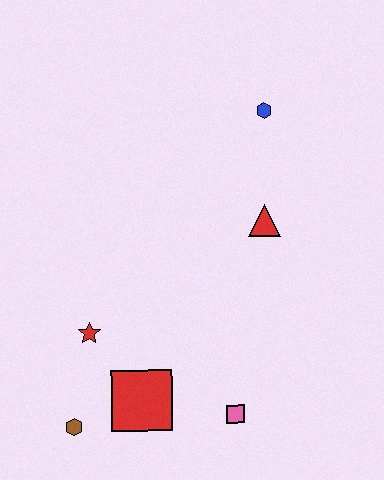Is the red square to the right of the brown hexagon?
Yes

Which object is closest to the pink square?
The red square is closest to the pink square.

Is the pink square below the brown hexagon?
No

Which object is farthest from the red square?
The blue hexagon is farthest from the red square.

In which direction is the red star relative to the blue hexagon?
The red star is below the blue hexagon.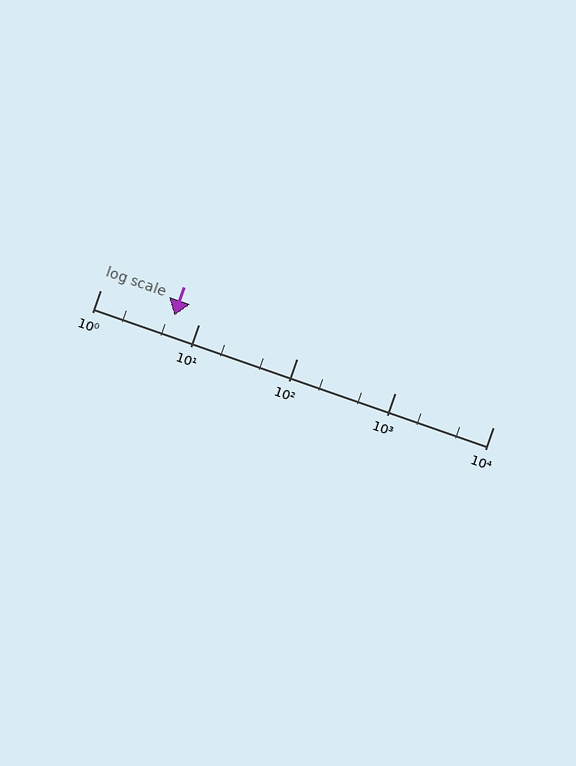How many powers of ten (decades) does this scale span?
The scale spans 4 decades, from 1 to 10000.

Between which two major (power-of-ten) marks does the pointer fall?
The pointer is between 1 and 10.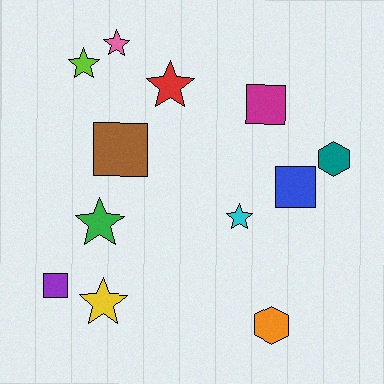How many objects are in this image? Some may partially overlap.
There are 12 objects.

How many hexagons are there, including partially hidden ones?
There are 2 hexagons.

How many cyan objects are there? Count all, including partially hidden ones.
There is 1 cyan object.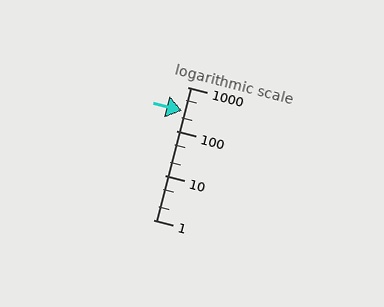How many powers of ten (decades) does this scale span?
The scale spans 3 decades, from 1 to 1000.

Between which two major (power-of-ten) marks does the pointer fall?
The pointer is between 100 and 1000.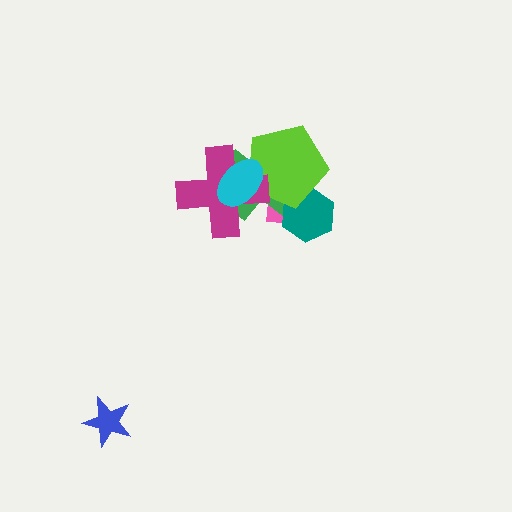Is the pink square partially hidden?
Yes, it is partially covered by another shape.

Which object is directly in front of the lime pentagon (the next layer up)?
The magenta cross is directly in front of the lime pentagon.